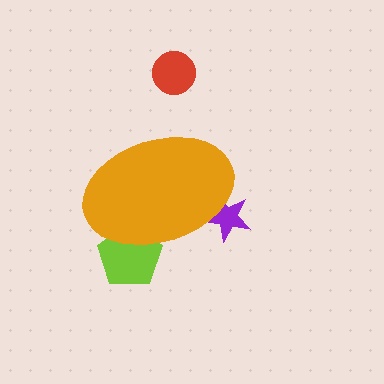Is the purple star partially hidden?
Yes, the purple star is partially hidden behind the orange ellipse.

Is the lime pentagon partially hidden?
Yes, the lime pentagon is partially hidden behind the orange ellipse.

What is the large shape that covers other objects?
An orange ellipse.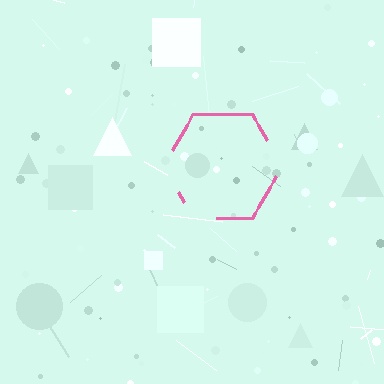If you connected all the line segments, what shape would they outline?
They would outline a hexagon.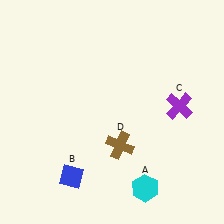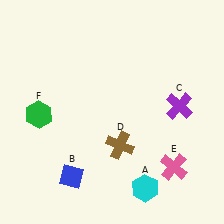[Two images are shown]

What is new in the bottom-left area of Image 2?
A green hexagon (F) was added in the bottom-left area of Image 2.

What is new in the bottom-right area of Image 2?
A pink cross (E) was added in the bottom-right area of Image 2.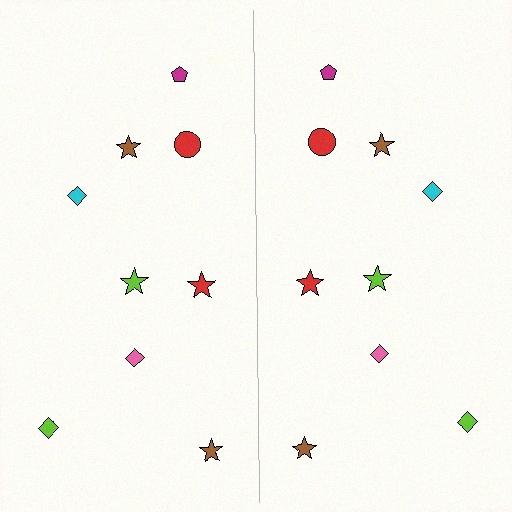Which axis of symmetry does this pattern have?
The pattern has a vertical axis of symmetry running through the center of the image.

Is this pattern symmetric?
Yes, this pattern has bilateral (reflection) symmetry.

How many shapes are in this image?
There are 18 shapes in this image.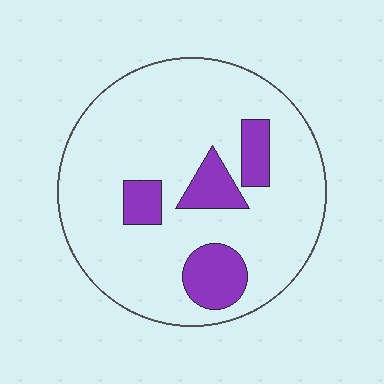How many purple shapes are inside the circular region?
4.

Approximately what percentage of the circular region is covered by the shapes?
Approximately 15%.